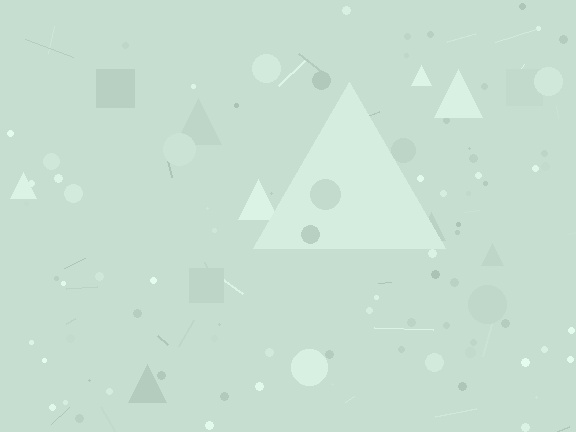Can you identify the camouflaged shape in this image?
The camouflaged shape is a triangle.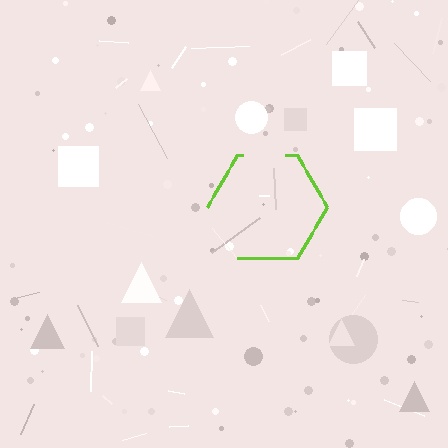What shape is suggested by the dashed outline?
The dashed outline suggests a hexagon.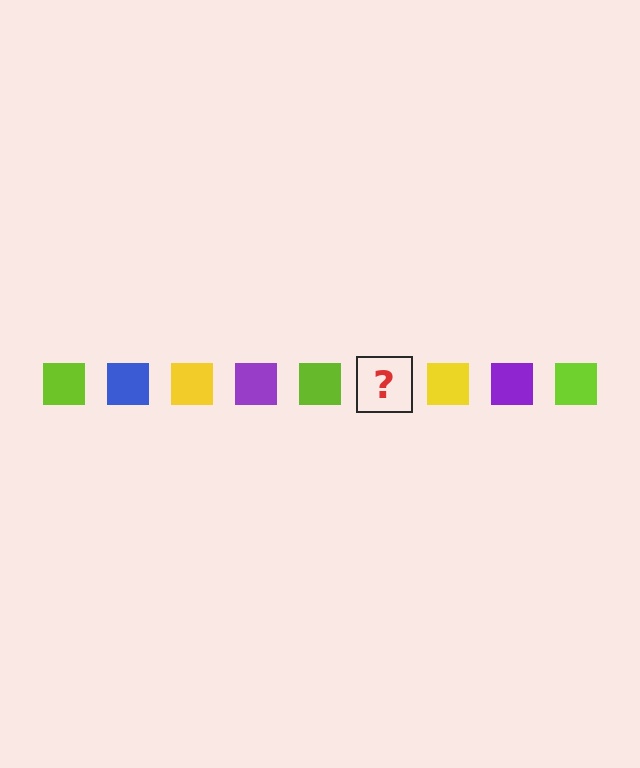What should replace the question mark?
The question mark should be replaced with a blue square.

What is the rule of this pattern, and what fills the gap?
The rule is that the pattern cycles through lime, blue, yellow, purple squares. The gap should be filled with a blue square.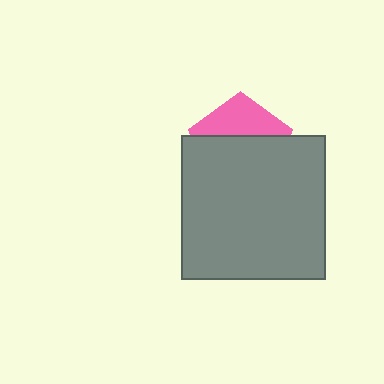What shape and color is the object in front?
The object in front is a gray square.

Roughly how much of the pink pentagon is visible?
A small part of it is visible (roughly 36%).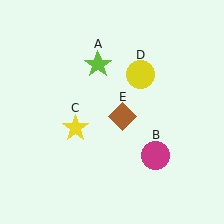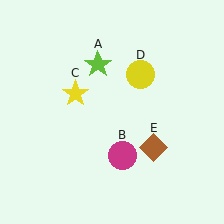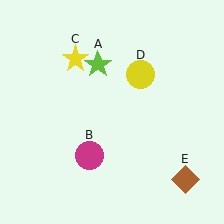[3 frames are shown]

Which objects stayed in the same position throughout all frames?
Lime star (object A) and yellow circle (object D) remained stationary.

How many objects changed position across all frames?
3 objects changed position: magenta circle (object B), yellow star (object C), brown diamond (object E).